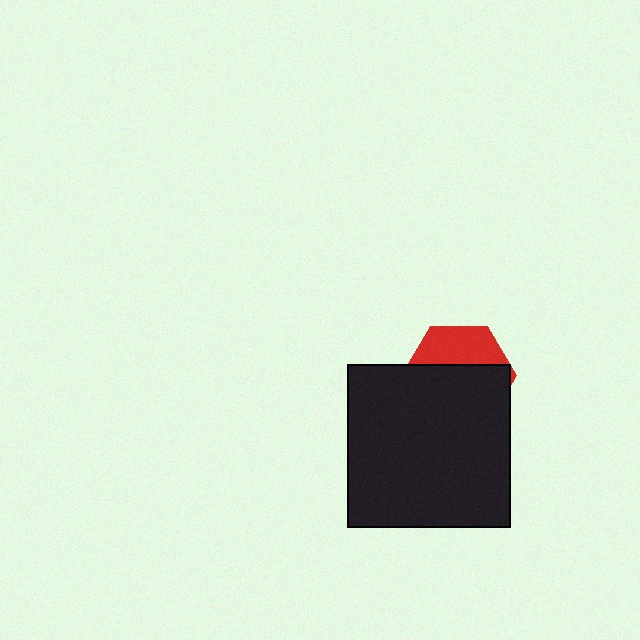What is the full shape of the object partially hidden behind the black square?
The partially hidden object is a red hexagon.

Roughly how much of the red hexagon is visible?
A small part of it is visible (roughly 35%).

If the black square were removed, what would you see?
You would see the complete red hexagon.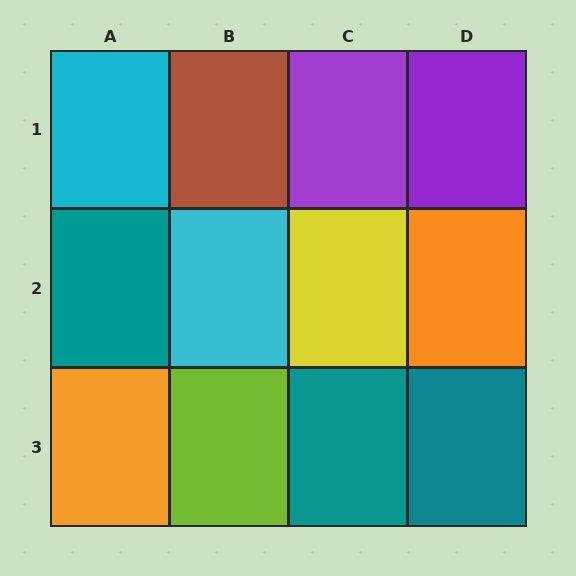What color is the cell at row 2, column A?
Teal.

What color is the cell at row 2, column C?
Yellow.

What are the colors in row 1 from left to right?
Cyan, brown, purple, purple.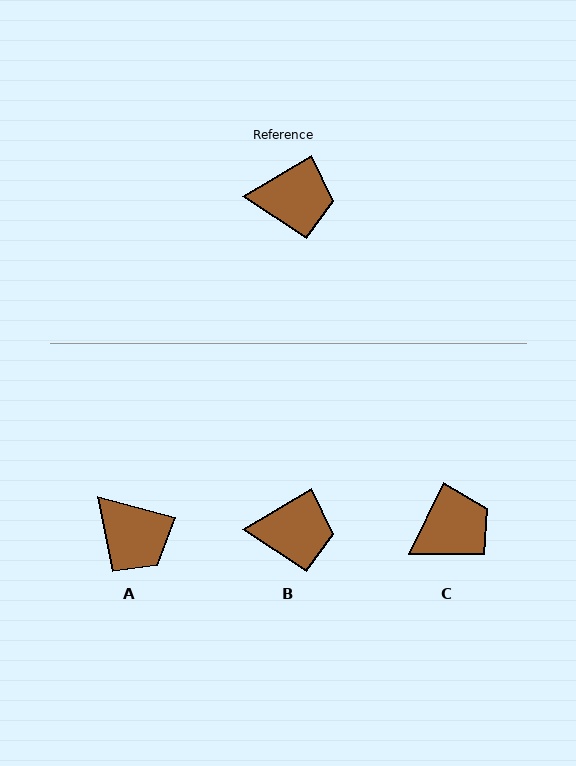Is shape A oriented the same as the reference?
No, it is off by about 46 degrees.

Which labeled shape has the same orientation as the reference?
B.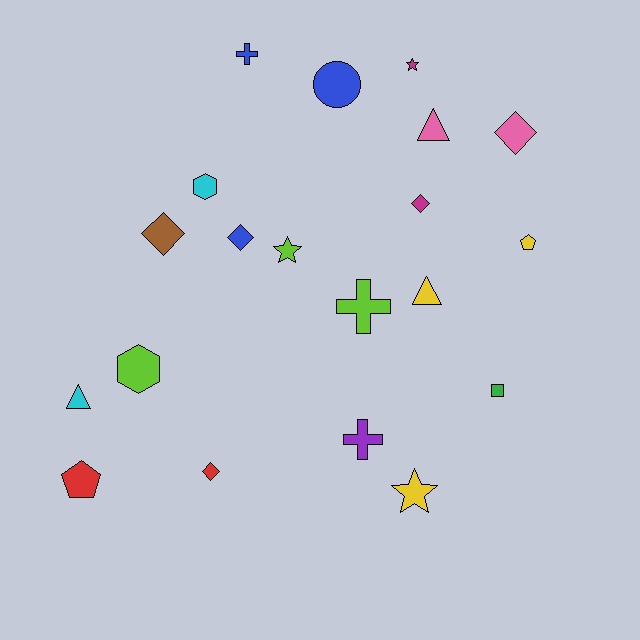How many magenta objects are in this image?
There are 2 magenta objects.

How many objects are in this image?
There are 20 objects.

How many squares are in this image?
There is 1 square.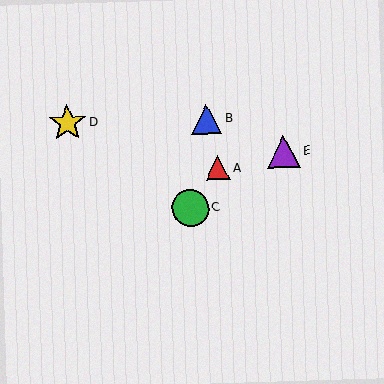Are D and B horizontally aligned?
Yes, both are at y≈123.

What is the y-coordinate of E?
Object E is at y≈151.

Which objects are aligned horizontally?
Objects B, D are aligned horizontally.